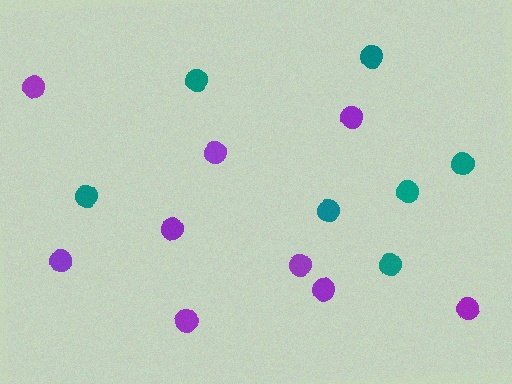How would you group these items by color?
There are 2 groups: one group of purple circles (9) and one group of teal circles (7).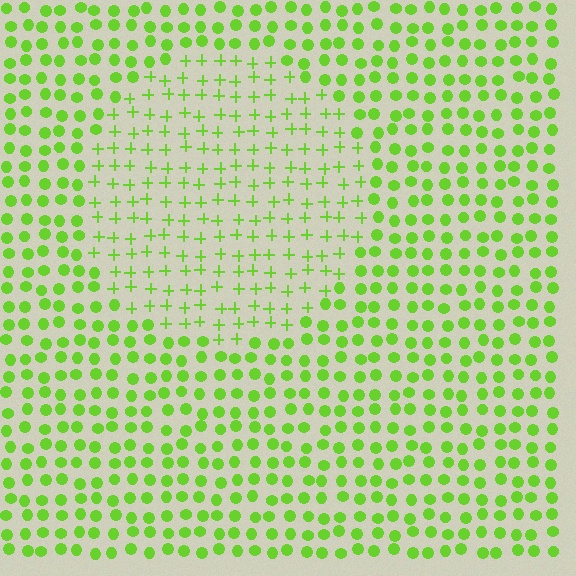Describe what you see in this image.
The image is filled with small lime elements arranged in a uniform grid. A circle-shaped region contains plus signs, while the surrounding area contains circles. The boundary is defined purely by the change in element shape.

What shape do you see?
I see a circle.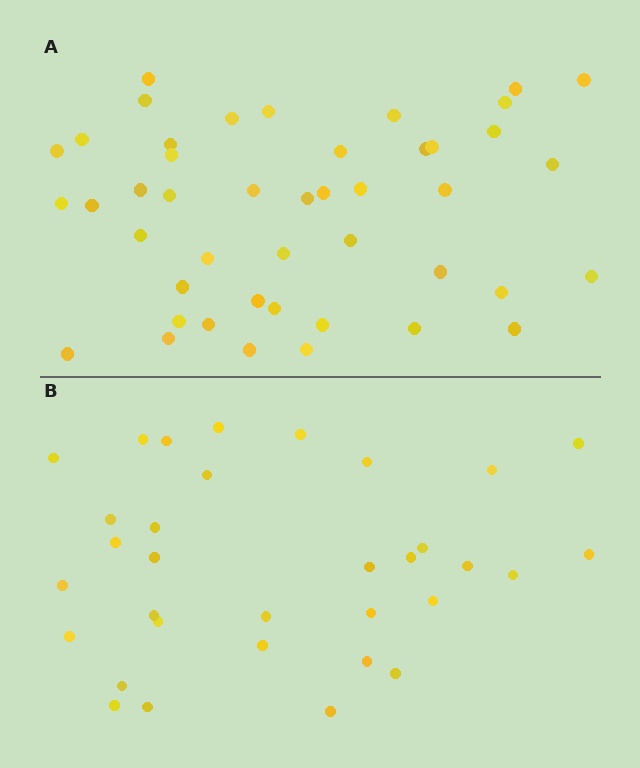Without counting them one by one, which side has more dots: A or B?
Region A (the top region) has more dots.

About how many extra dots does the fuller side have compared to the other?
Region A has roughly 12 or so more dots than region B.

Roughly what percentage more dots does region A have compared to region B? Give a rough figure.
About 35% more.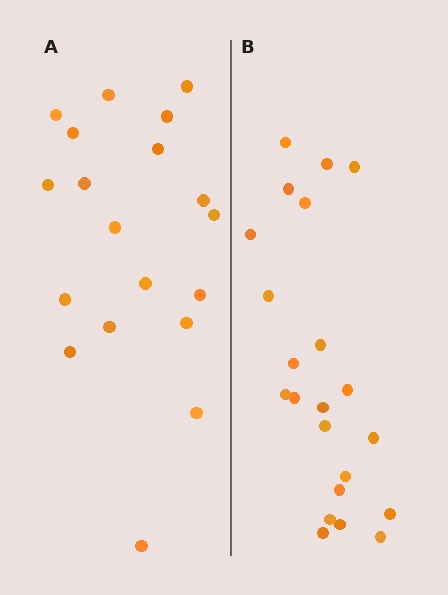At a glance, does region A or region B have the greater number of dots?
Region B (the right region) has more dots.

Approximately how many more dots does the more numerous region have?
Region B has just a few more — roughly 2 or 3 more dots than region A.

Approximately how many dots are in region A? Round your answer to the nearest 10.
About 20 dots. (The exact count is 19, which rounds to 20.)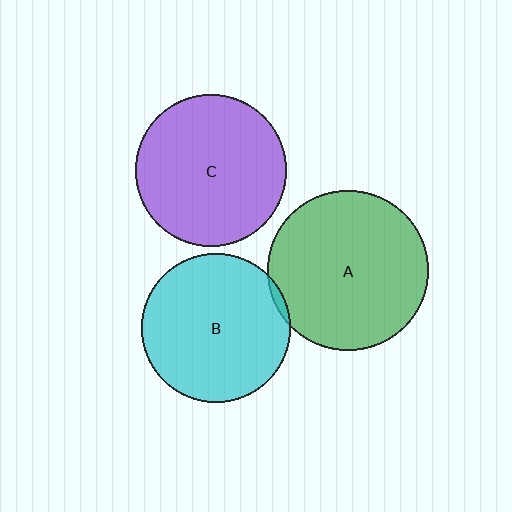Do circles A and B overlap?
Yes.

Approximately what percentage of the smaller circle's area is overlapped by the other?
Approximately 5%.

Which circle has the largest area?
Circle A (green).